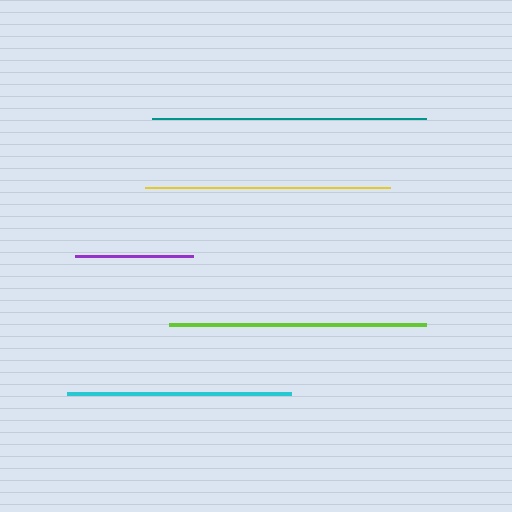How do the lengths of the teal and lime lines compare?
The teal and lime lines are approximately the same length.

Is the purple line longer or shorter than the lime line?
The lime line is longer than the purple line.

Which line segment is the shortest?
The purple line is the shortest at approximately 117 pixels.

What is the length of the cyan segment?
The cyan segment is approximately 224 pixels long.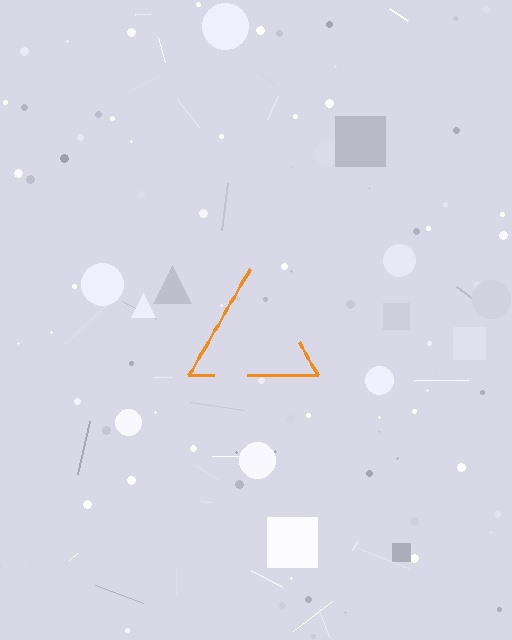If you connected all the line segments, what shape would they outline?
They would outline a triangle.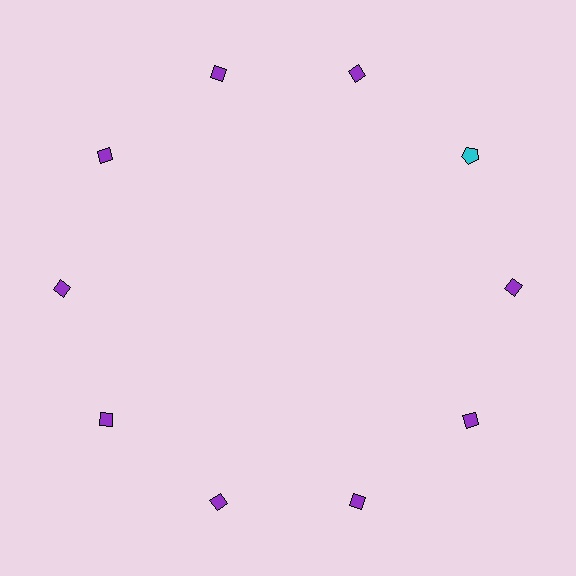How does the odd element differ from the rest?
It differs in both color (cyan instead of purple) and shape (pentagon instead of diamond).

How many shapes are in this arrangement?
There are 10 shapes arranged in a ring pattern.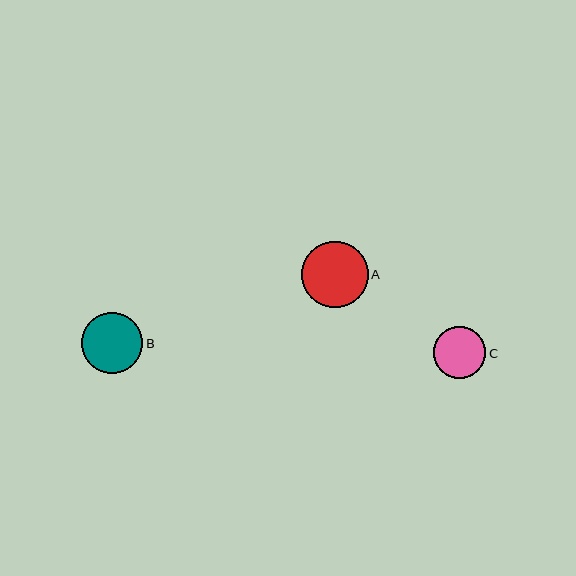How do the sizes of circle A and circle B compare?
Circle A and circle B are approximately the same size.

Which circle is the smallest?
Circle C is the smallest with a size of approximately 52 pixels.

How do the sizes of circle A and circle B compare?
Circle A and circle B are approximately the same size.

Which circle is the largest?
Circle A is the largest with a size of approximately 66 pixels.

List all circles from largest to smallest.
From largest to smallest: A, B, C.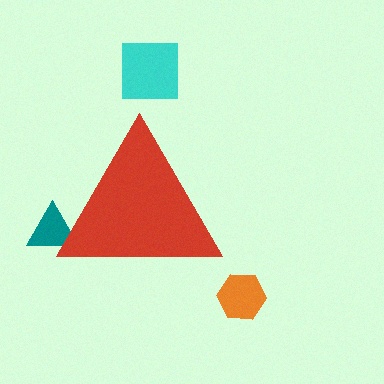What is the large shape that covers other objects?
A red triangle.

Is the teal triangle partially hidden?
Yes, the teal triangle is partially hidden behind the red triangle.